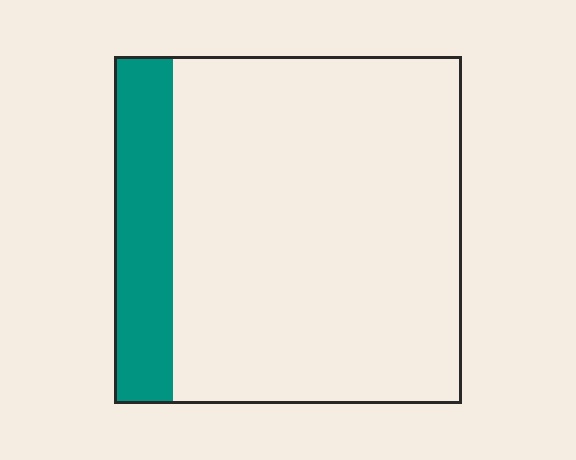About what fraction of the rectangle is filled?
About one sixth (1/6).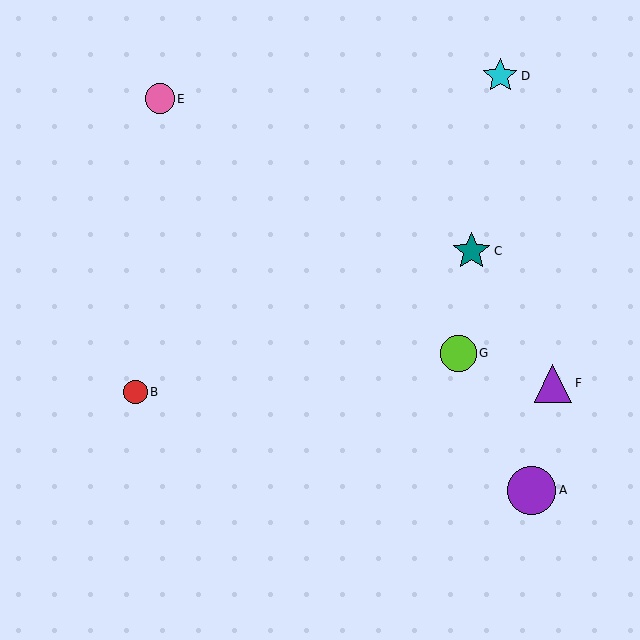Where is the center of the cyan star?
The center of the cyan star is at (500, 76).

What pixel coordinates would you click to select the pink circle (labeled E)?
Click at (160, 99) to select the pink circle E.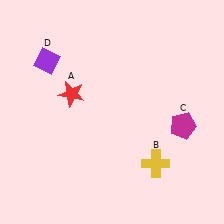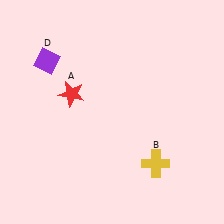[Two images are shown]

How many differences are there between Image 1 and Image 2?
There is 1 difference between the two images.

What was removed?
The magenta pentagon (C) was removed in Image 2.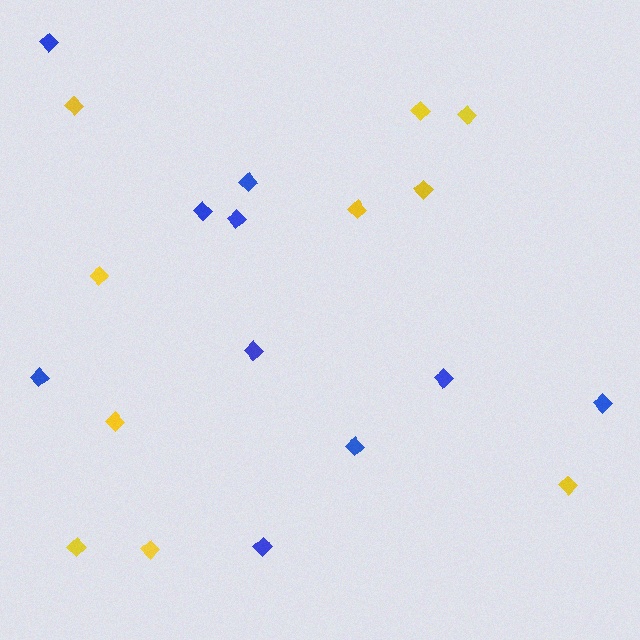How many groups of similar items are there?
There are 2 groups: one group of blue diamonds (10) and one group of yellow diamonds (10).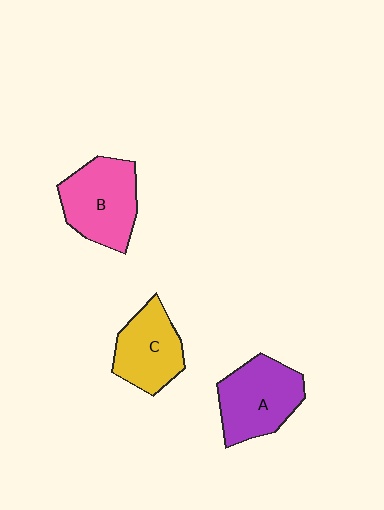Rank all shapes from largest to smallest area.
From largest to smallest: B (pink), A (purple), C (yellow).